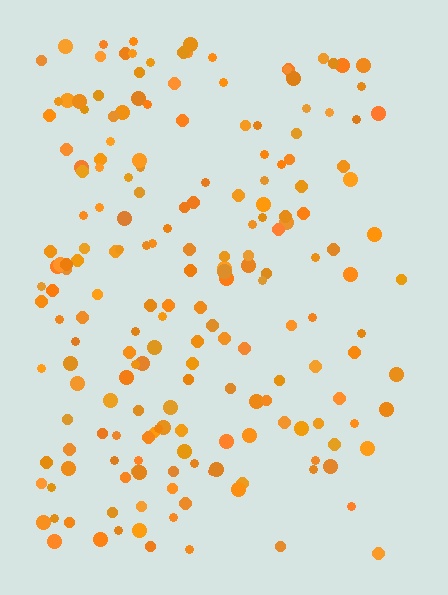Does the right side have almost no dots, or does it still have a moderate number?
Still a moderate number, just noticeably fewer than the left.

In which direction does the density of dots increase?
From right to left, with the left side densest.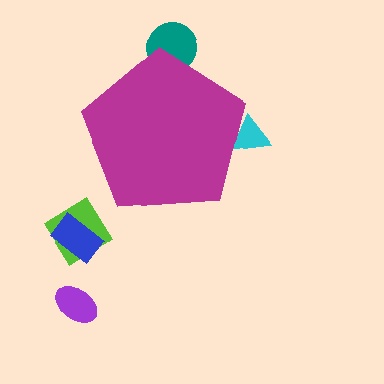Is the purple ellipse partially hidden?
No, the purple ellipse is fully visible.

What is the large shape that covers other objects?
A magenta pentagon.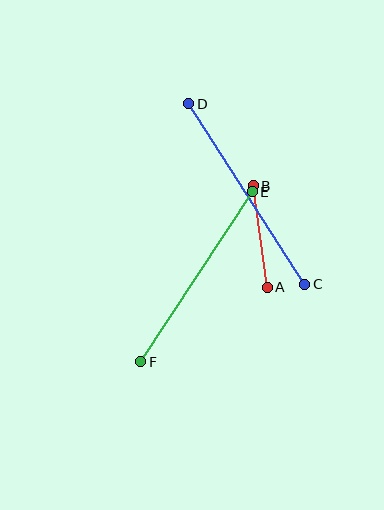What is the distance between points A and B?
The distance is approximately 103 pixels.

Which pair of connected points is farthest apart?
Points C and D are farthest apart.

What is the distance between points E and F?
The distance is approximately 203 pixels.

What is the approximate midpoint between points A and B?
The midpoint is at approximately (260, 236) pixels.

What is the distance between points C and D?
The distance is approximately 215 pixels.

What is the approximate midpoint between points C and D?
The midpoint is at approximately (247, 194) pixels.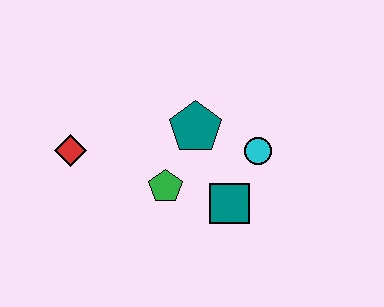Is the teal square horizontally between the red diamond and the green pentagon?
No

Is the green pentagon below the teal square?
No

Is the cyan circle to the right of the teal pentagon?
Yes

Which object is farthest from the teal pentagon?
The red diamond is farthest from the teal pentagon.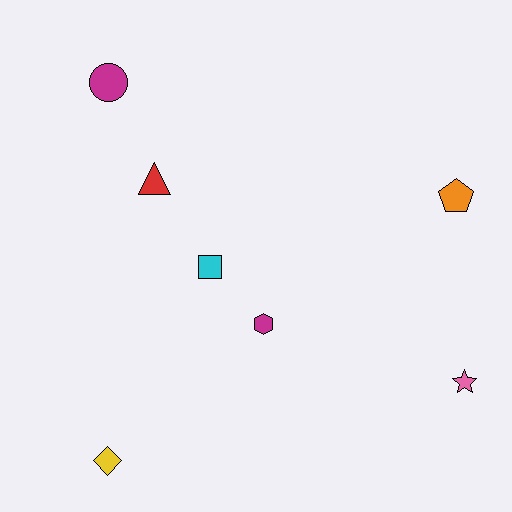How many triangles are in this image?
There is 1 triangle.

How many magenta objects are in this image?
There are 2 magenta objects.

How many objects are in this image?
There are 7 objects.